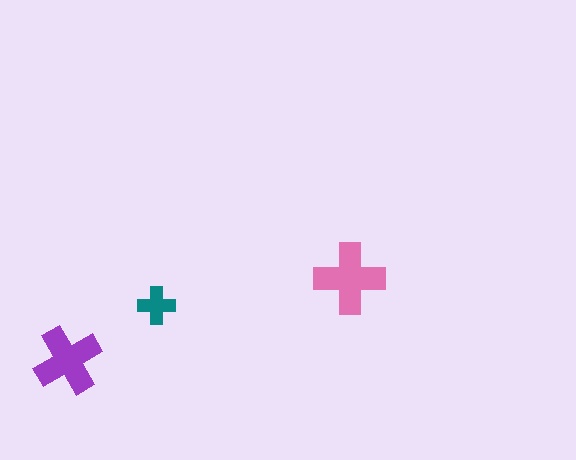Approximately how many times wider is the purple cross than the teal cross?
About 2 times wider.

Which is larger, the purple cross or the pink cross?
The pink one.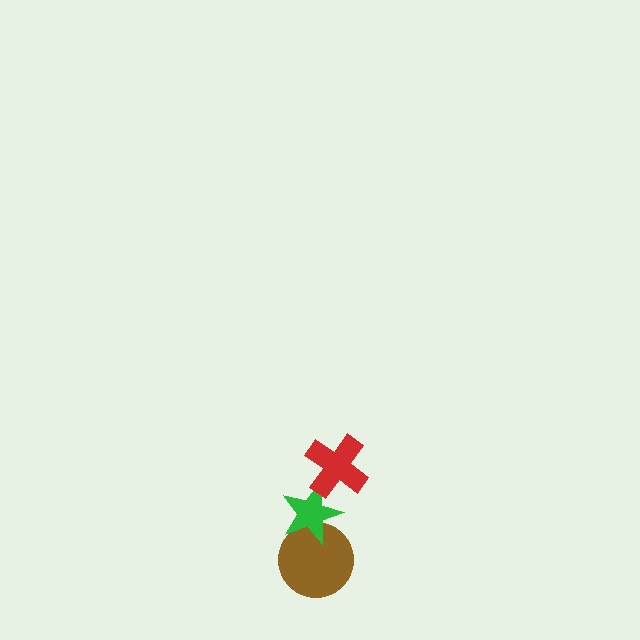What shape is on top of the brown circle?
The green star is on top of the brown circle.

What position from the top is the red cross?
The red cross is 1st from the top.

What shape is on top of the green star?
The red cross is on top of the green star.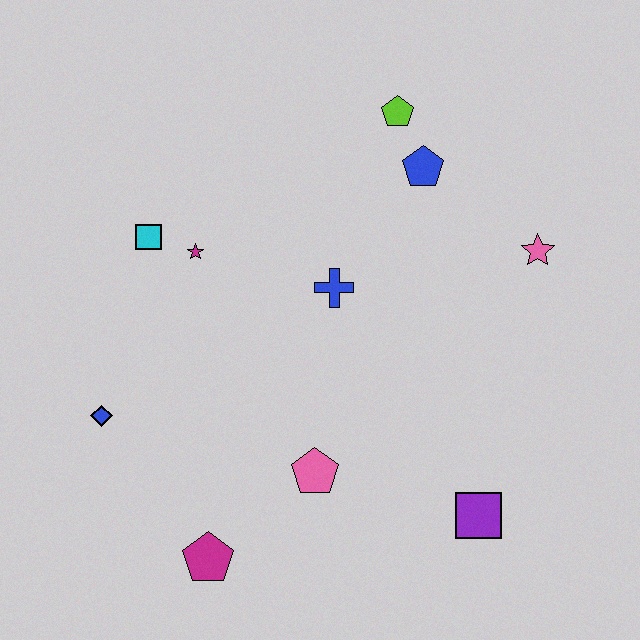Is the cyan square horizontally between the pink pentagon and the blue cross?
No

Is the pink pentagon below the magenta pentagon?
No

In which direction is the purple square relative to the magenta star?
The purple square is to the right of the magenta star.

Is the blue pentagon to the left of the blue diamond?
No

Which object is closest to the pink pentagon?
The magenta pentagon is closest to the pink pentagon.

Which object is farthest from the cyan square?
The purple square is farthest from the cyan square.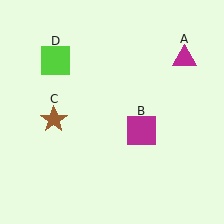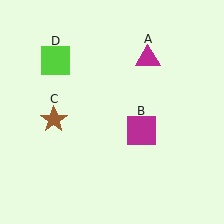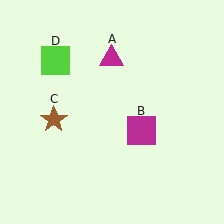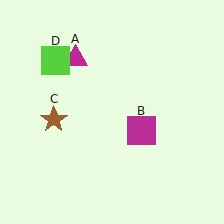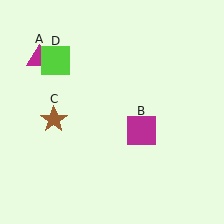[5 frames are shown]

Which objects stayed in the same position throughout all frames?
Magenta square (object B) and brown star (object C) and lime square (object D) remained stationary.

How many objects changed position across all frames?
1 object changed position: magenta triangle (object A).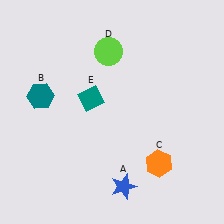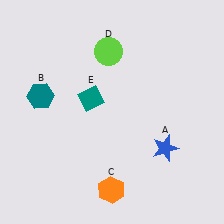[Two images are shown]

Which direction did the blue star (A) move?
The blue star (A) moved right.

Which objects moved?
The objects that moved are: the blue star (A), the orange hexagon (C).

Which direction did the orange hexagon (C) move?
The orange hexagon (C) moved left.